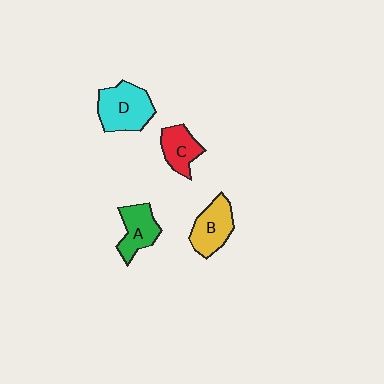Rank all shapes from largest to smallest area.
From largest to smallest: D (cyan), B (yellow), A (green), C (red).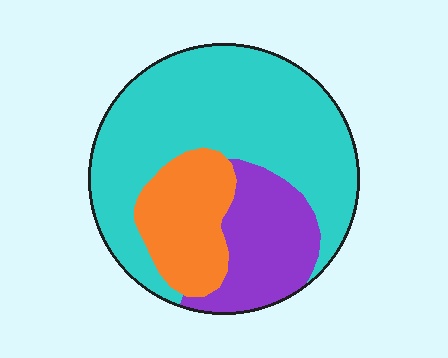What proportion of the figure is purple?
Purple covers 21% of the figure.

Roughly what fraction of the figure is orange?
Orange takes up about one fifth (1/5) of the figure.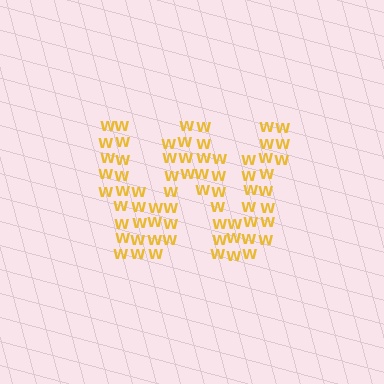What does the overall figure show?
The overall figure shows the letter W.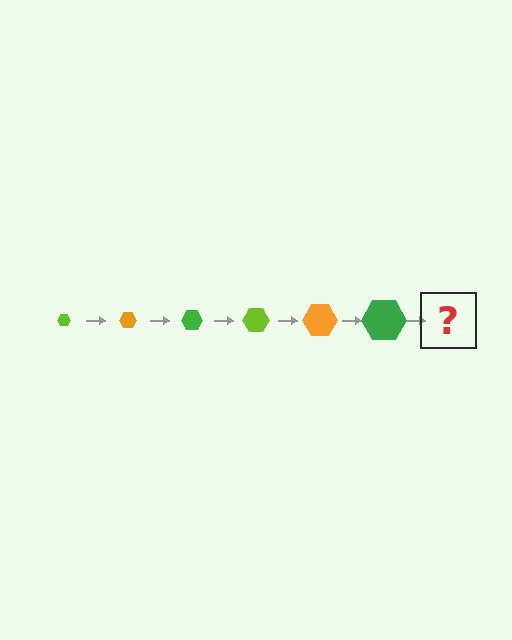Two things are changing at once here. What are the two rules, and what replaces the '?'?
The two rules are that the hexagon grows larger each step and the color cycles through lime, orange, and green. The '?' should be a lime hexagon, larger than the previous one.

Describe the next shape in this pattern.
It should be a lime hexagon, larger than the previous one.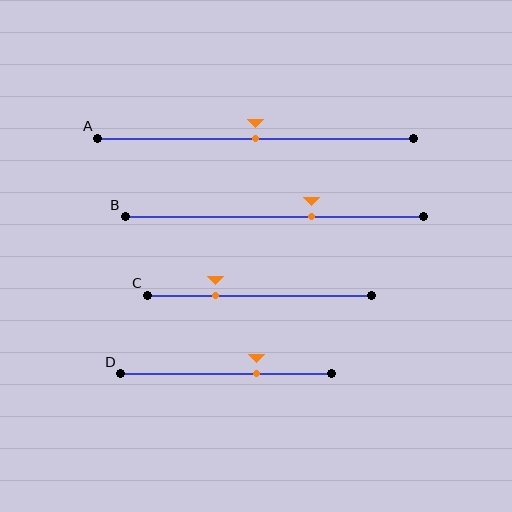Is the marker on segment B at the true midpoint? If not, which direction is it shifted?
No, the marker on segment B is shifted to the right by about 12% of the segment length.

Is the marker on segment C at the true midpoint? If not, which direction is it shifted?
No, the marker on segment C is shifted to the left by about 19% of the segment length.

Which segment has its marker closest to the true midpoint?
Segment A has its marker closest to the true midpoint.